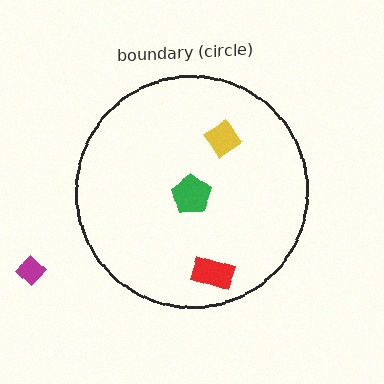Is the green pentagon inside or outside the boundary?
Inside.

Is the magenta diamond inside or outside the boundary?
Outside.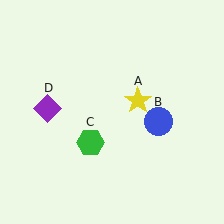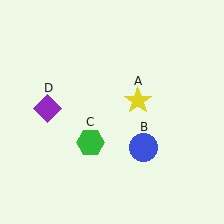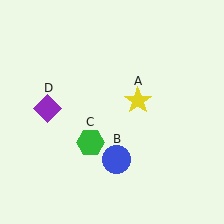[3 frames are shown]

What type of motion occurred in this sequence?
The blue circle (object B) rotated clockwise around the center of the scene.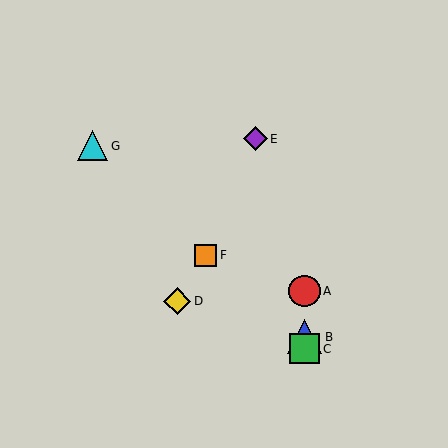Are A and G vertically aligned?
No, A is at x≈305 and G is at x≈92.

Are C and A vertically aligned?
Yes, both are at x≈305.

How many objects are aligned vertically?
3 objects (A, B, C) are aligned vertically.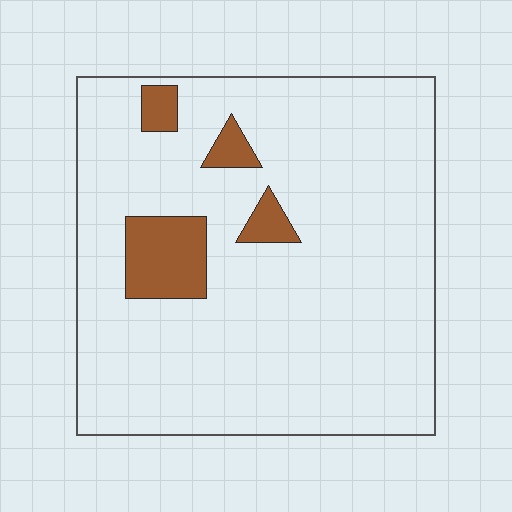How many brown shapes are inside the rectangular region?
4.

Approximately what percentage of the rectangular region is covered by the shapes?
Approximately 10%.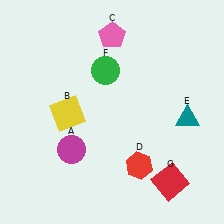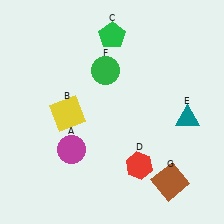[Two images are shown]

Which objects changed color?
C changed from pink to green. G changed from red to brown.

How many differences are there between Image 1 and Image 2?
There are 2 differences between the two images.